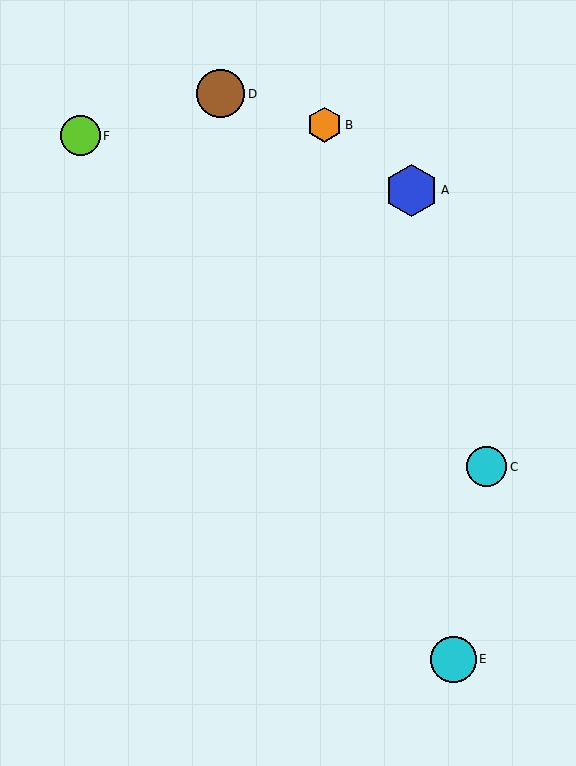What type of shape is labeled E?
Shape E is a cyan circle.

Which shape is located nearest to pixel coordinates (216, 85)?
The brown circle (labeled D) at (221, 94) is nearest to that location.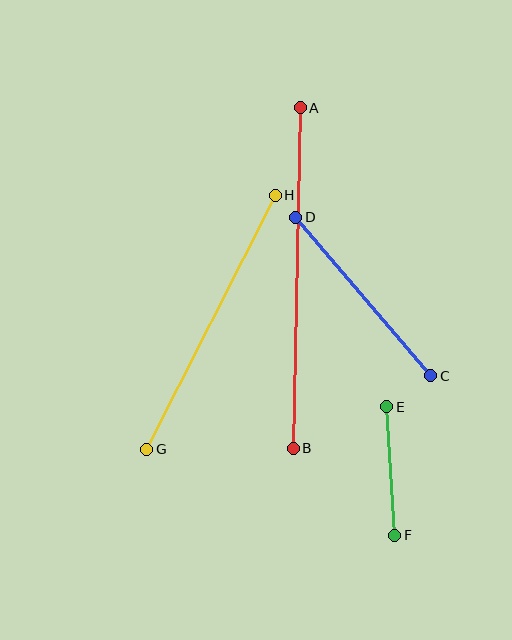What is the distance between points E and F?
The distance is approximately 129 pixels.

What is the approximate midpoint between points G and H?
The midpoint is at approximately (211, 322) pixels.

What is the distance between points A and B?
The distance is approximately 341 pixels.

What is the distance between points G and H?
The distance is approximately 284 pixels.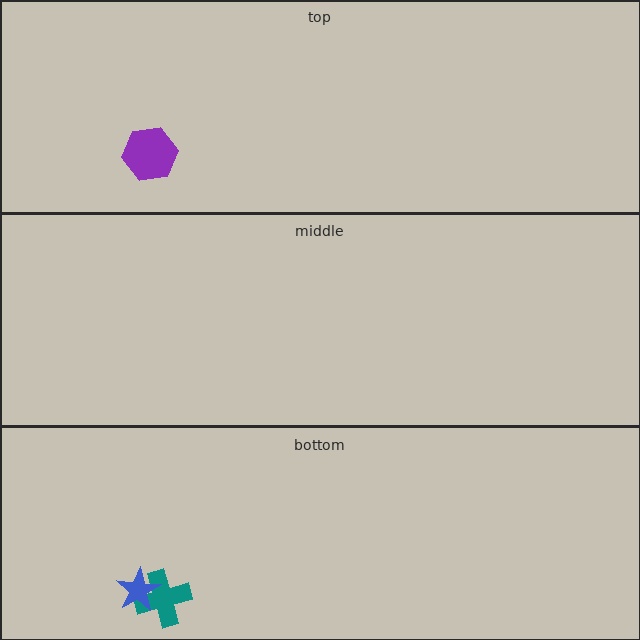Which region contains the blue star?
The bottom region.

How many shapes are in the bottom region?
2.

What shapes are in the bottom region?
The teal cross, the blue star.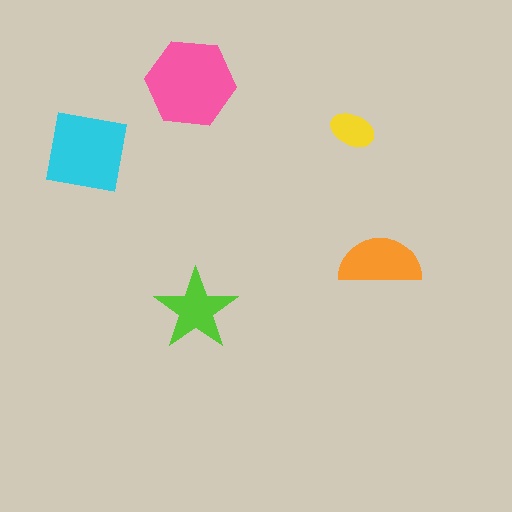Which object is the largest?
The pink hexagon.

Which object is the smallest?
The yellow ellipse.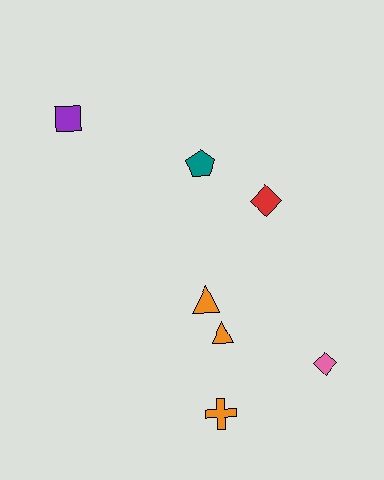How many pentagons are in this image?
There is 1 pentagon.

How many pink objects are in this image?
There is 1 pink object.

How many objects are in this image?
There are 7 objects.